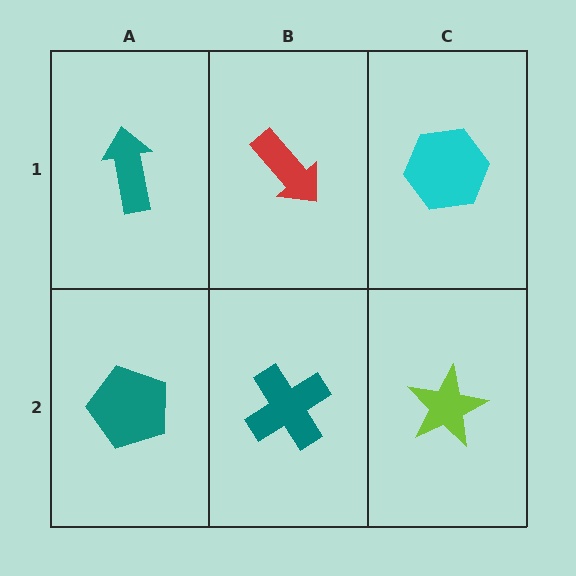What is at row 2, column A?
A teal pentagon.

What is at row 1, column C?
A cyan hexagon.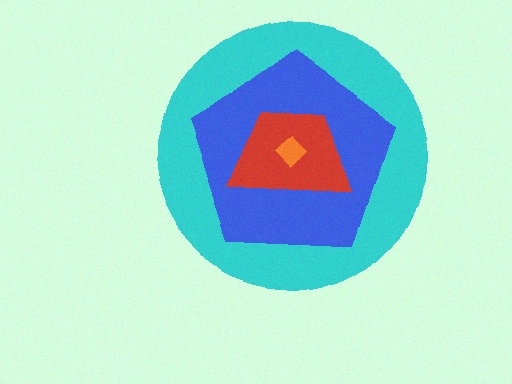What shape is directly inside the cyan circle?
The blue pentagon.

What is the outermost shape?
The cyan circle.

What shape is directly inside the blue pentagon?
The red trapezoid.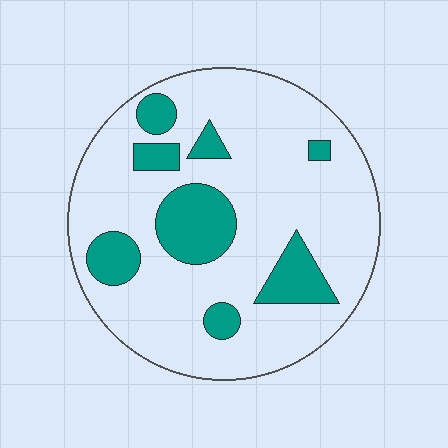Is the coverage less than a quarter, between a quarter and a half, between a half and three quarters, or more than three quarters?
Less than a quarter.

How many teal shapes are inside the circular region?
8.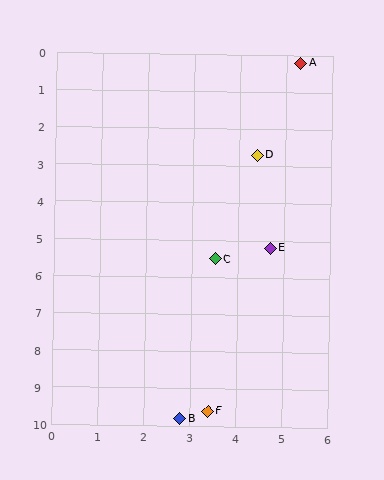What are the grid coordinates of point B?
Point B is at approximately (2.8, 9.8).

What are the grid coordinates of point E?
Point E is at approximately (4.7, 5.2).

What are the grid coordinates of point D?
Point D is at approximately (4.4, 2.7).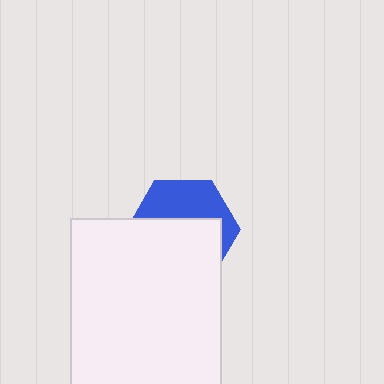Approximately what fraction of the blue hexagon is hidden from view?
Roughly 59% of the blue hexagon is hidden behind the white rectangle.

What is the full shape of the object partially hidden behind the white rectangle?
The partially hidden object is a blue hexagon.